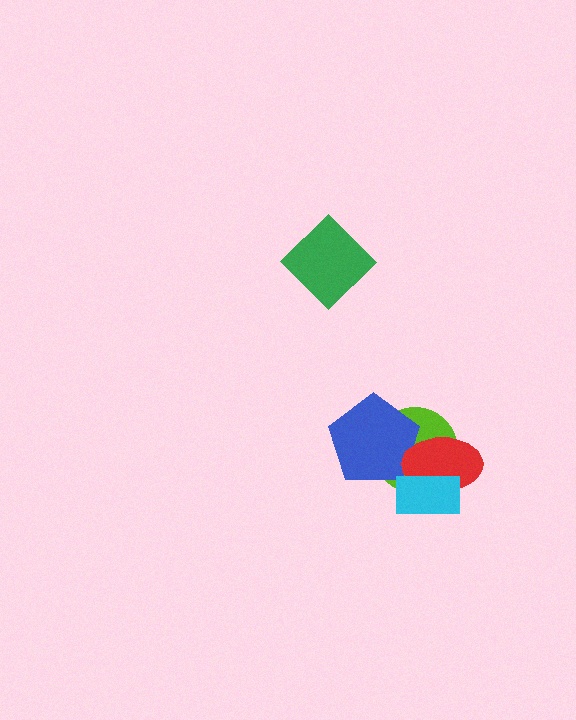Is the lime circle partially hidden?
Yes, it is partially covered by another shape.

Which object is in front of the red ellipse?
The cyan rectangle is in front of the red ellipse.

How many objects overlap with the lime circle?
3 objects overlap with the lime circle.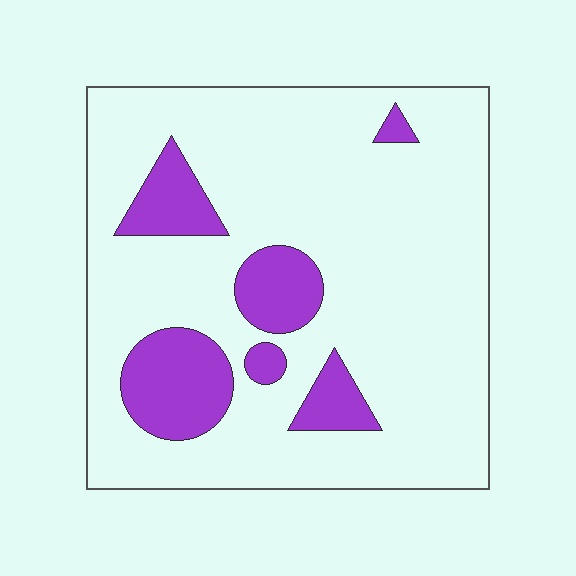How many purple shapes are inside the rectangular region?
6.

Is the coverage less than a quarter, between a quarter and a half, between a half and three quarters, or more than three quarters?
Less than a quarter.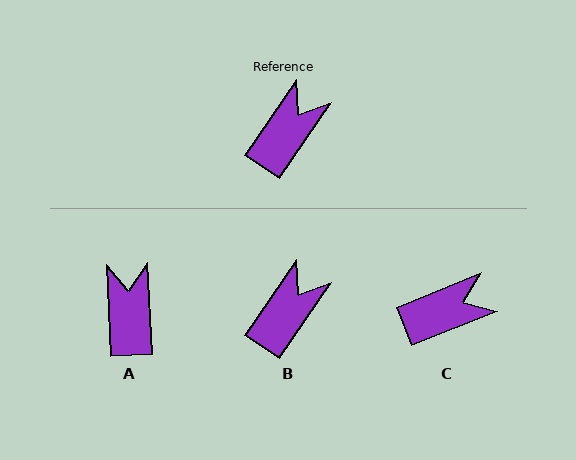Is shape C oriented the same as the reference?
No, it is off by about 34 degrees.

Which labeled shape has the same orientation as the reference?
B.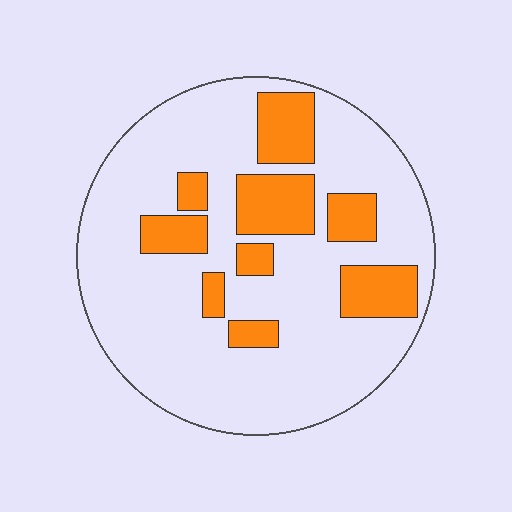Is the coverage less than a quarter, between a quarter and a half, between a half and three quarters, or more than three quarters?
Less than a quarter.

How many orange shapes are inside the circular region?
9.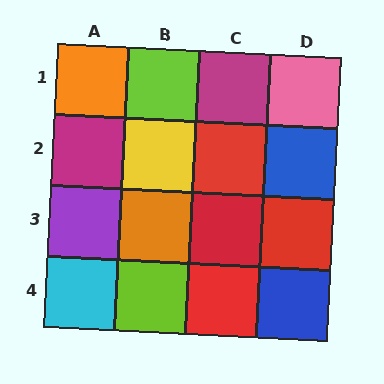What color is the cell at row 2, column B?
Yellow.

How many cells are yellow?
1 cell is yellow.